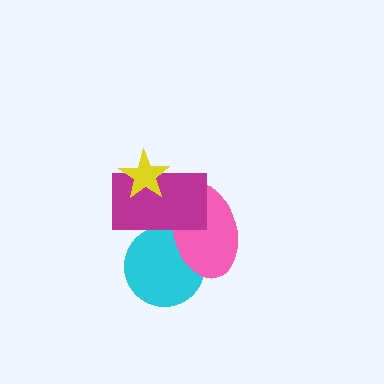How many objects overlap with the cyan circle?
2 objects overlap with the cyan circle.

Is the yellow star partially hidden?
No, no other shape covers it.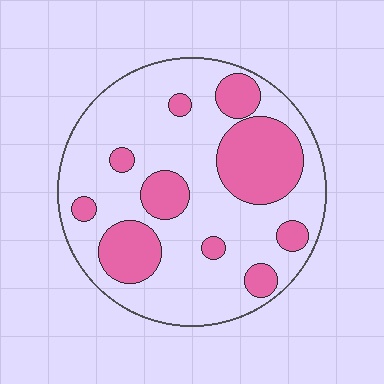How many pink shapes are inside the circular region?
10.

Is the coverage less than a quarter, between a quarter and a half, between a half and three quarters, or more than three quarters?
Between a quarter and a half.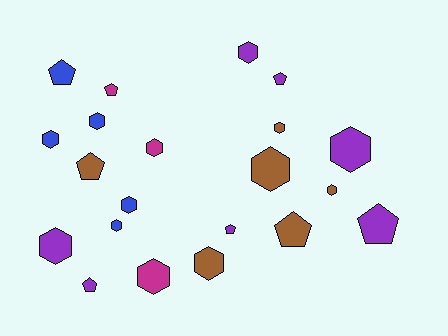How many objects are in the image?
There are 21 objects.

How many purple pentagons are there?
There are 4 purple pentagons.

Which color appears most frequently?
Purple, with 7 objects.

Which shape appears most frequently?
Hexagon, with 13 objects.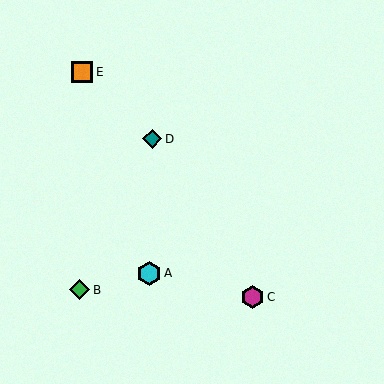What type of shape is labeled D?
Shape D is a teal diamond.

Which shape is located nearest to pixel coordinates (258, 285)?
The magenta hexagon (labeled C) at (252, 297) is nearest to that location.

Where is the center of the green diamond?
The center of the green diamond is at (80, 290).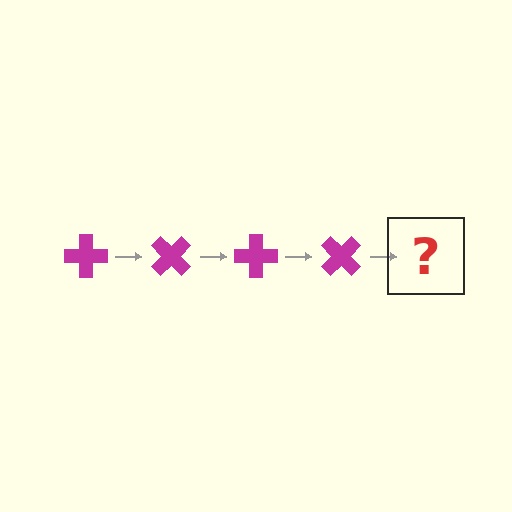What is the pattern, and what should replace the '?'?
The pattern is that the cross rotates 45 degrees each step. The '?' should be a magenta cross rotated 180 degrees.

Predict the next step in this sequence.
The next step is a magenta cross rotated 180 degrees.